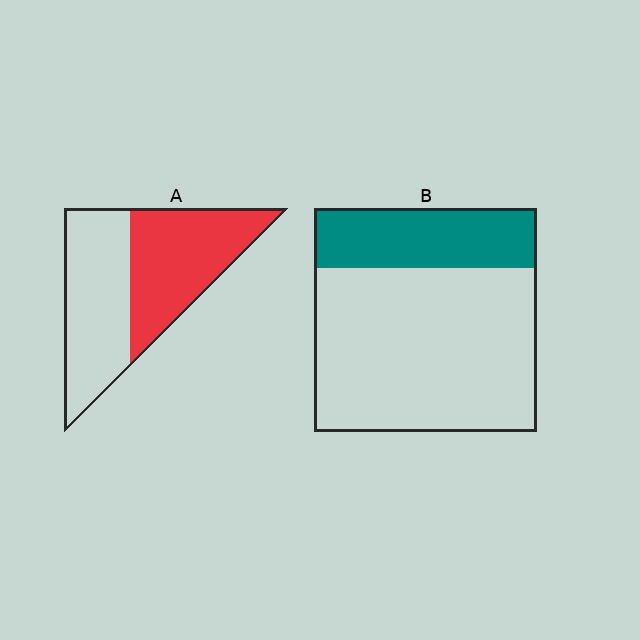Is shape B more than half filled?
No.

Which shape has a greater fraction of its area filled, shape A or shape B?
Shape A.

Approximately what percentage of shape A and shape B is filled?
A is approximately 50% and B is approximately 25%.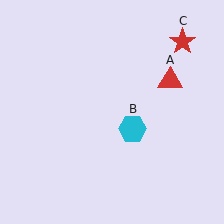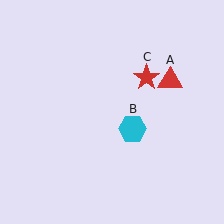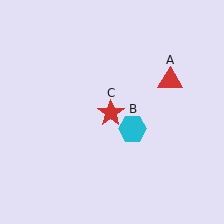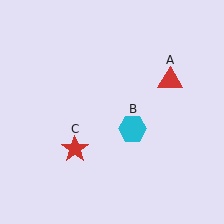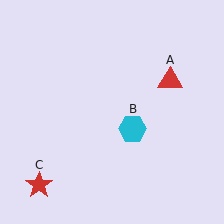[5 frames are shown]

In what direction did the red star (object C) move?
The red star (object C) moved down and to the left.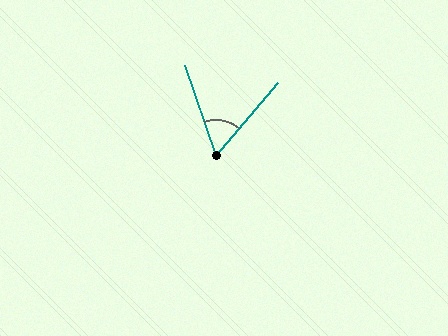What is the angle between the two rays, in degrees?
Approximately 59 degrees.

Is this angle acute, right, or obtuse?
It is acute.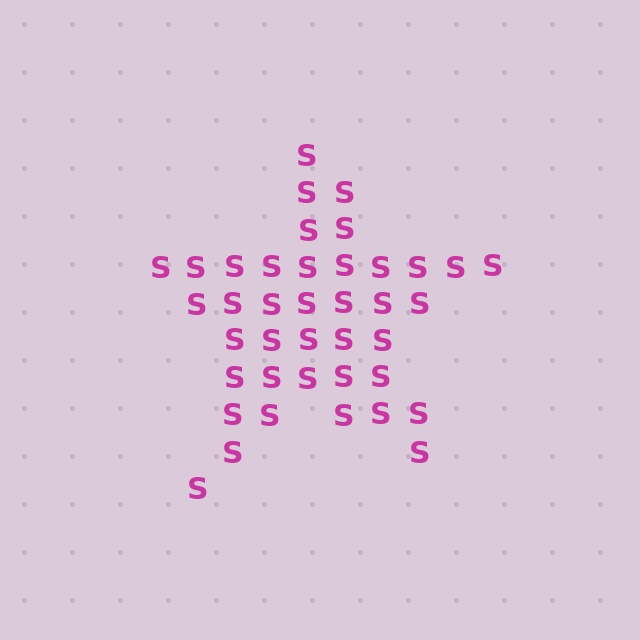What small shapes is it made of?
It is made of small letter S's.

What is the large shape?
The large shape is a star.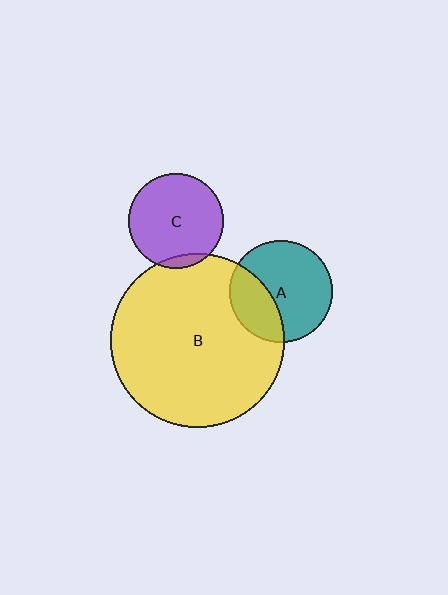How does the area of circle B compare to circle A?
Approximately 2.9 times.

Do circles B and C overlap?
Yes.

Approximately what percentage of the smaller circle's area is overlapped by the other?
Approximately 5%.